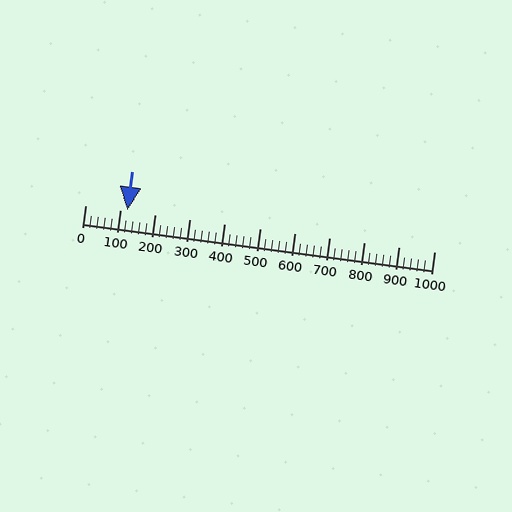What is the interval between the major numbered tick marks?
The major tick marks are spaced 100 units apart.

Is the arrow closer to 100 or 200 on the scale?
The arrow is closer to 100.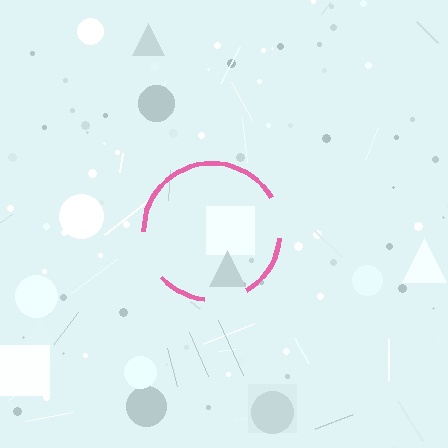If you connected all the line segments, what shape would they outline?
They would outline a circle.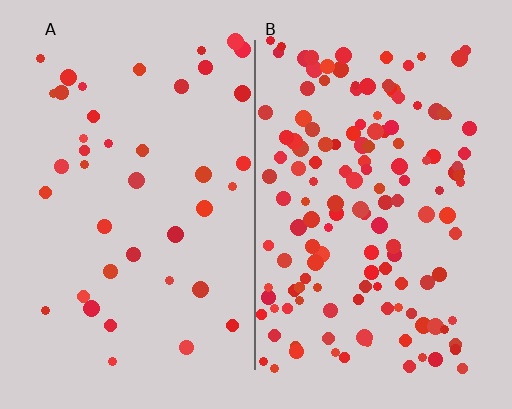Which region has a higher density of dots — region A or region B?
B (the right).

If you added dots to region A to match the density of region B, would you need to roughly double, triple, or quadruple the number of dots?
Approximately triple.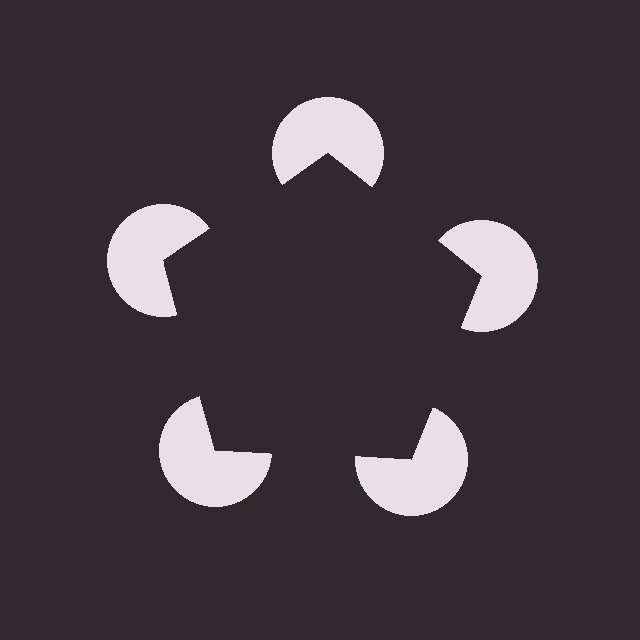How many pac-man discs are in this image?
There are 5 — one at each vertex of the illusory pentagon.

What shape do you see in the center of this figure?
An illusory pentagon — its edges are inferred from the aligned wedge cuts in the pac-man discs, not physically drawn.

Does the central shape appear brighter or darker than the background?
It typically appears slightly darker than the background, even though no actual brightness change is drawn.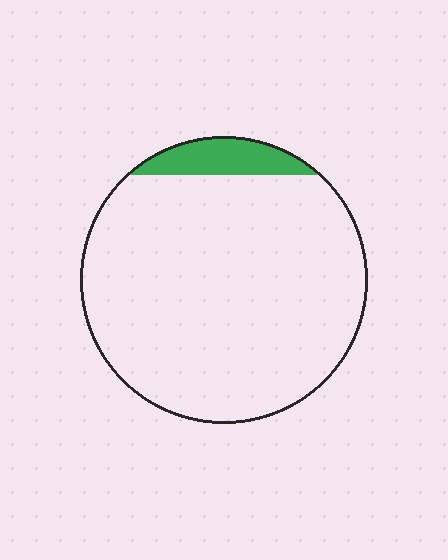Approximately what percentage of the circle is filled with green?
Approximately 10%.